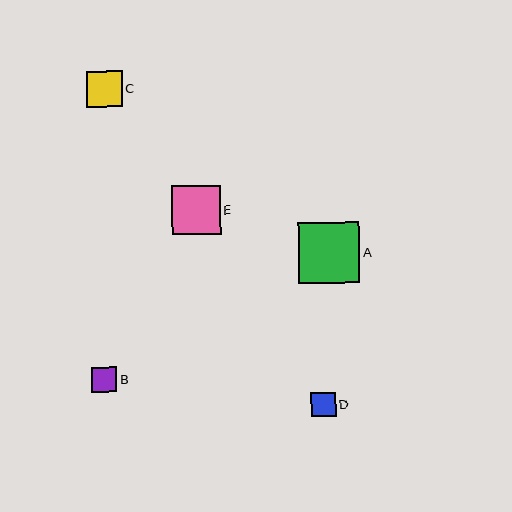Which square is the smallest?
Square D is the smallest with a size of approximately 24 pixels.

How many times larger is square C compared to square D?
Square C is approximately 1.5 times the size of square D.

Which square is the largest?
Square A is the largest with a size of approximately 61 pixels.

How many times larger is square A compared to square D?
Square A is approximately 2.5 times the size of square D.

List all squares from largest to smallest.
From largest to smallest: A, E, C, B, D.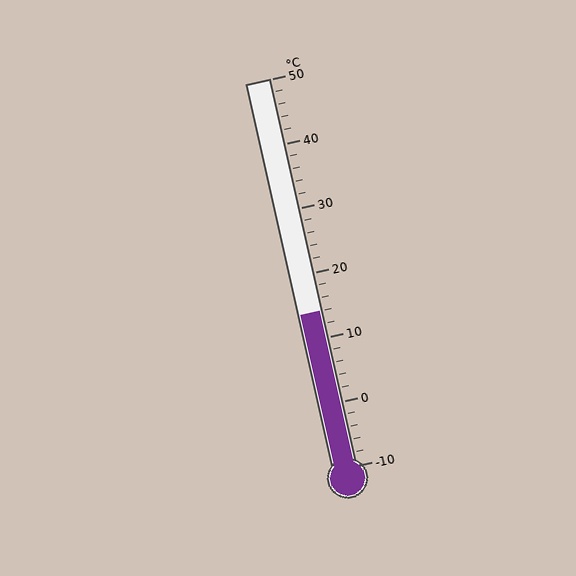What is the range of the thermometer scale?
The thermometer scale ranges from -10°C to 50°C.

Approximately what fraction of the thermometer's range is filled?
The thermometer is filled to approximately 40% of its range.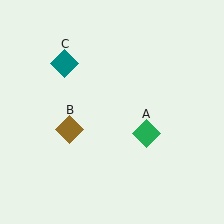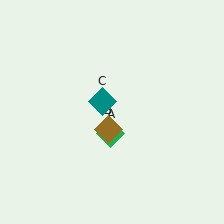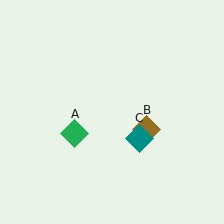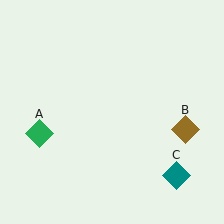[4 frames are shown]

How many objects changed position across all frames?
3 objects changed position: green diamond (object A), brown diamond (object B), teal diamond (object C).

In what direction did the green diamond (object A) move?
The green diamond (object A) moved left.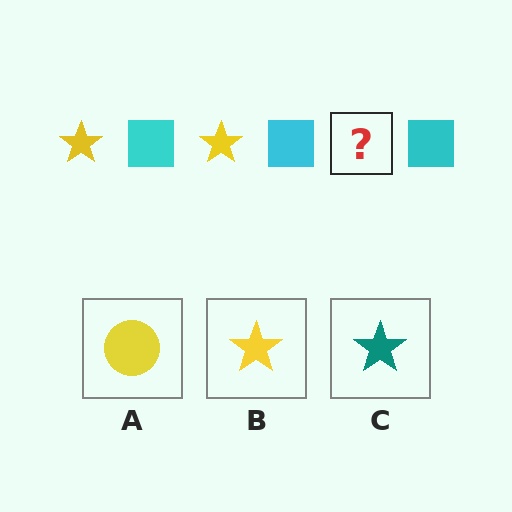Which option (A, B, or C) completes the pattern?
B.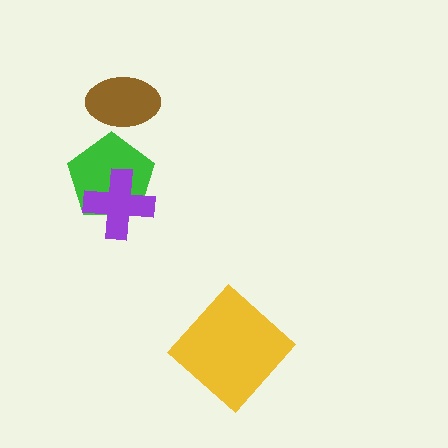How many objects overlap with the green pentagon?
1 object overlaps with the green pentagon.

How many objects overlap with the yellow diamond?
0 objects overlap with the yellow diamond.